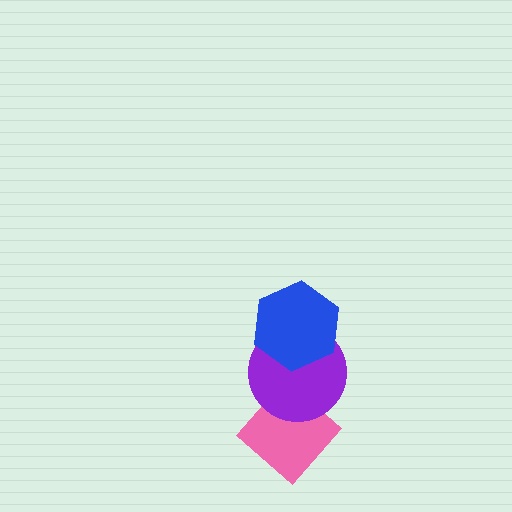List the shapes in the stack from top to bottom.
From top to bottom: the blue hexagon, the purple circle, the pink diamond.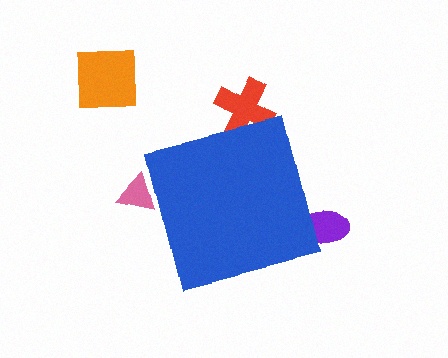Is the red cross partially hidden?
Yes, the red cross is partially hidden behind the blue square.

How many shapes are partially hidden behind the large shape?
3 shapes are partially hidden.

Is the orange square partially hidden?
No, the orange square is fully visible.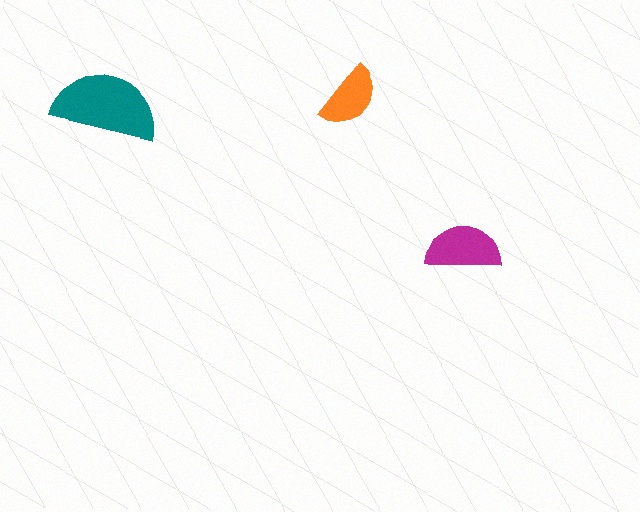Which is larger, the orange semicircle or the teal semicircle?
The teal one.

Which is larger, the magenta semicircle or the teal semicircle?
The teal one.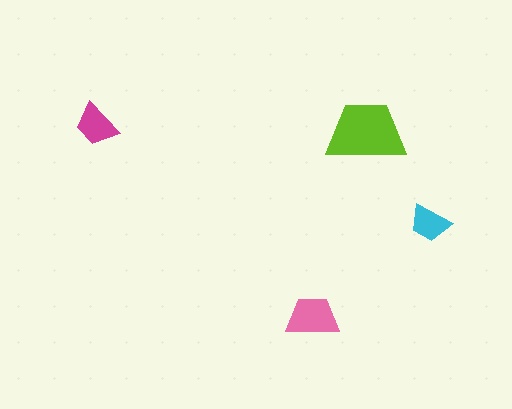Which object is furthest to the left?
The magenta trapezoid is leftmost.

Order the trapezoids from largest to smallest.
the lime one, the pink one, the magenta one, the cyan one.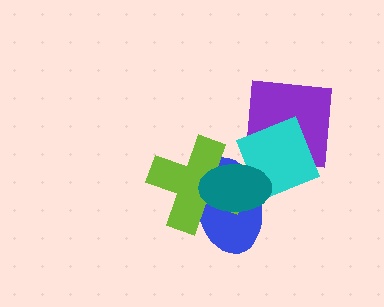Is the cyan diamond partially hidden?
Yes, it is partially covered by another shape.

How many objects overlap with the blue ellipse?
3 objects overlap with the blue ellipse.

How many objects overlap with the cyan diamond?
3 objects overlap with the cyan diamond.